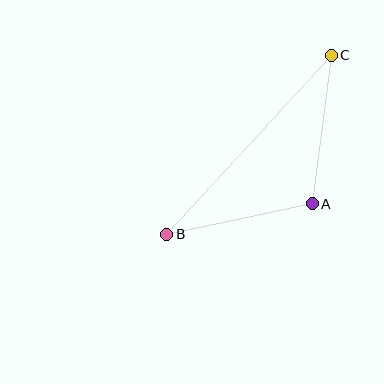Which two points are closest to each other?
Points A and B are closest to each other.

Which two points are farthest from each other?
Points B and C are farthest from each other.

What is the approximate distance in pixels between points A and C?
The distance between A and C is approximately 150 pixels.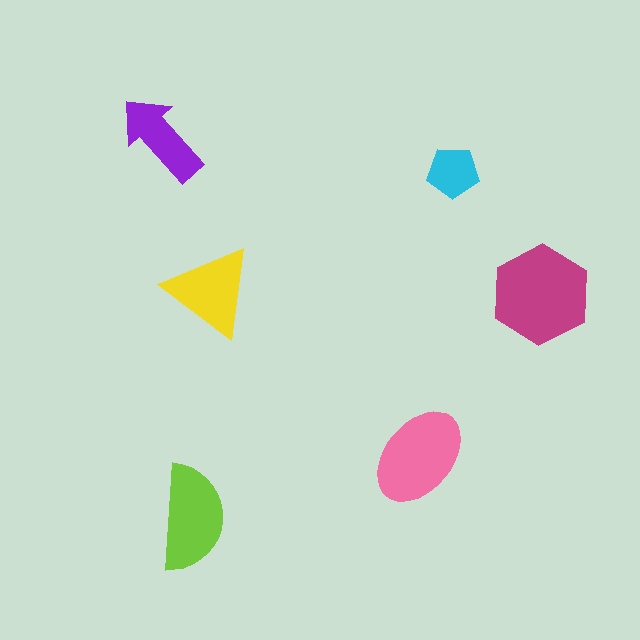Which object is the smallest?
The cyan pentagon.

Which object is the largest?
The magenta hexagon.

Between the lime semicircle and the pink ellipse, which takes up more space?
The pink ellipse.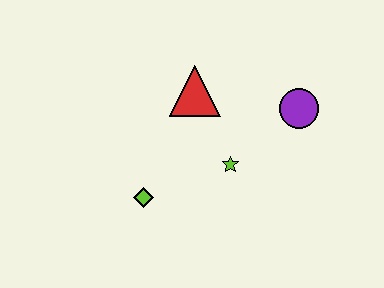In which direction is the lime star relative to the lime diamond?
The lime star is to the right of the lime diamond.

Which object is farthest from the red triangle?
The lime diamond is farthest from the red triangle.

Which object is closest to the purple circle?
The lime star is closest to the purple circle.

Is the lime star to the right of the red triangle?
Yes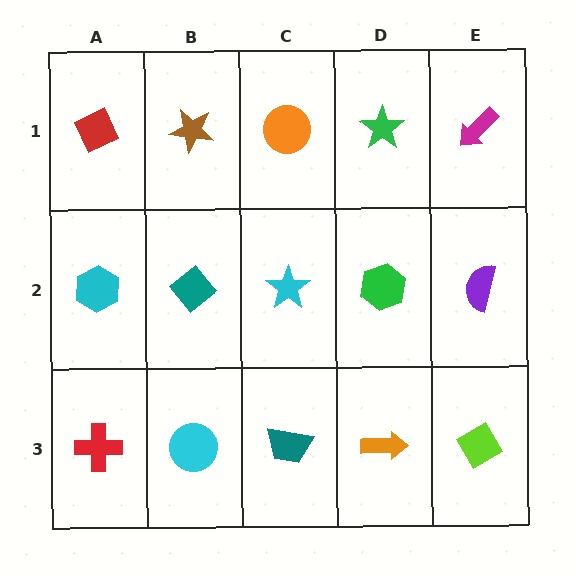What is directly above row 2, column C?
An orange circle.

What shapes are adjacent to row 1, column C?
A cyan star (row 2, column C), a brown star (row 1, column B), a green star (row 1, column D).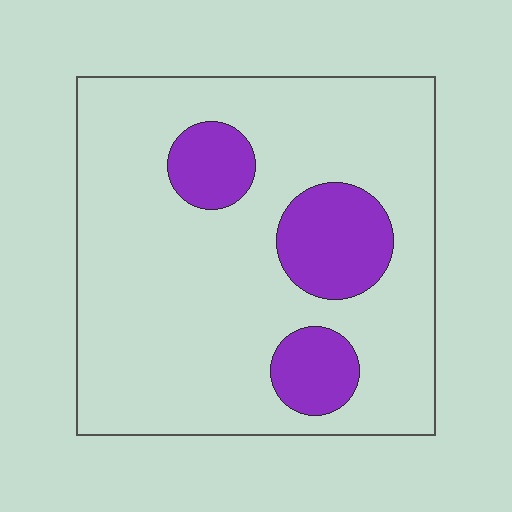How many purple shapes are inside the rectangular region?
3.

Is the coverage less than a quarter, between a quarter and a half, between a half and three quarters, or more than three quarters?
Less than a quarter.